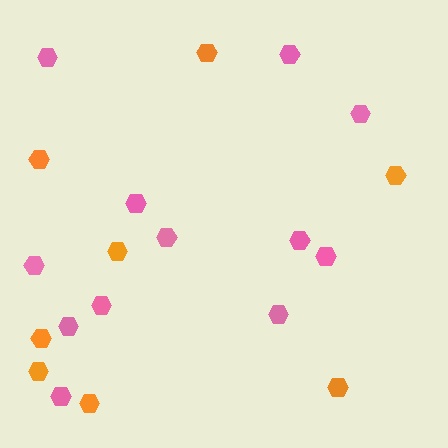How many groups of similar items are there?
There are 2 groups: one group of pink hexagons (12) and one group of orange hexagons (8).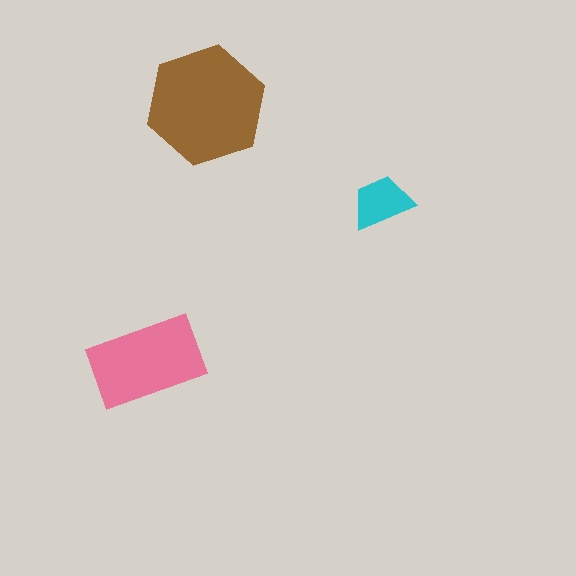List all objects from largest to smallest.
The brown hexagon, the pink rectangle, the cyan trapezoid.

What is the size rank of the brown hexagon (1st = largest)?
1st.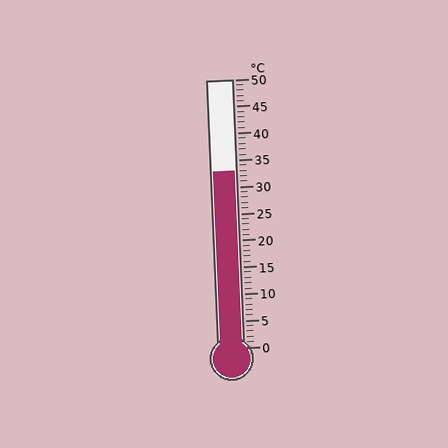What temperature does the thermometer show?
The thermometer shows approximately 33°C.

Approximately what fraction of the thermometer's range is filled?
The thermometer is filled to approximately 65% of its range.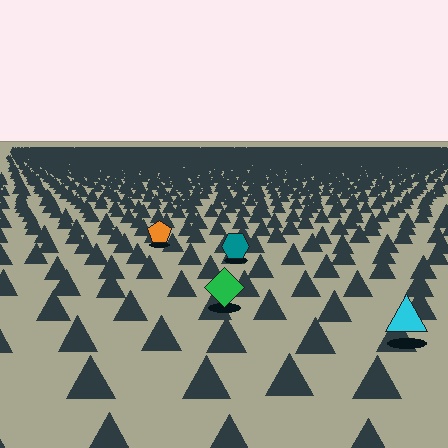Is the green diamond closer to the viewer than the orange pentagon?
Yes. The green diamond is closer — you can tell from the texture gradient: the ground texture is coarser near it.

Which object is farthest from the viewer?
The orange pentagon is farthest from the viewer. It appears smaller and the ground texture around it is denser.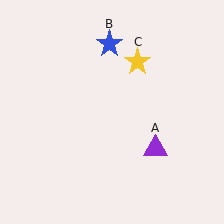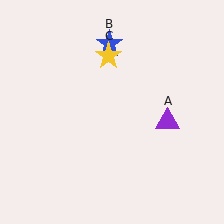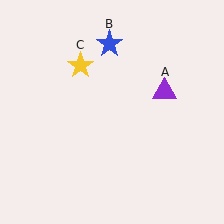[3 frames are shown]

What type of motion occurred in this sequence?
The purple triangle (object A), yellow star (object C) rotated counterclockwise around the center of the scene.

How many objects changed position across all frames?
2 objects changed position: purple triangle (object A), yellow star (object C).